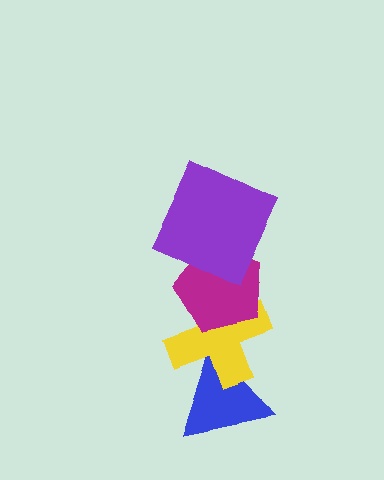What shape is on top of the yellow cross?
The magenta pentagon is on top of the yellow cross.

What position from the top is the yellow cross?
The yellow cross is 3rd from the top.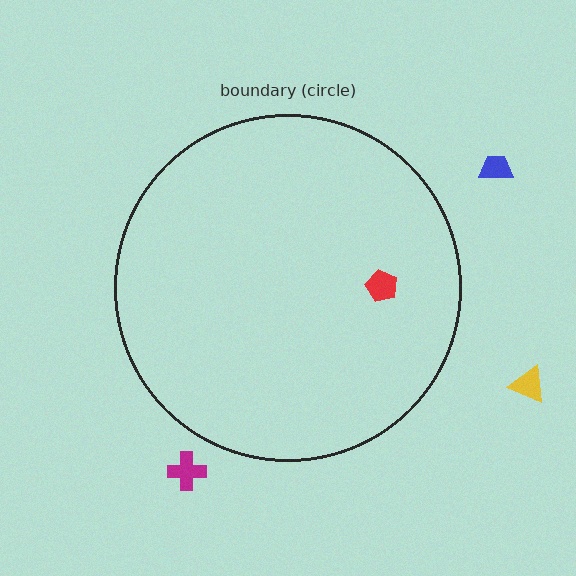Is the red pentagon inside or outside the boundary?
Inside.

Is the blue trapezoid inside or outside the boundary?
Outside.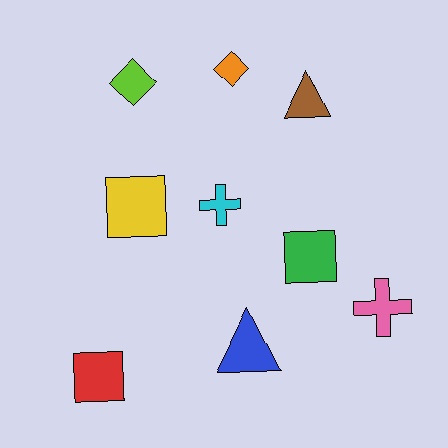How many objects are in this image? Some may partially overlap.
There are 9 objects.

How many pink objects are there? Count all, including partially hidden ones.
There is 1 pink object.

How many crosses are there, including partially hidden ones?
There are 2 crosses.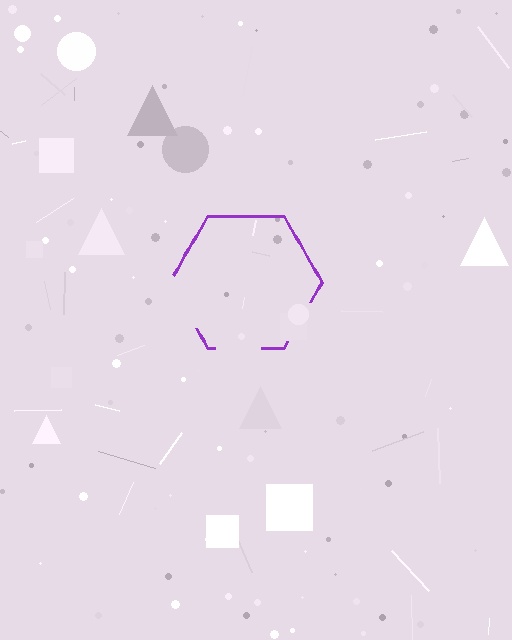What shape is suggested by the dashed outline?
The dashed outline suggests a hexagon.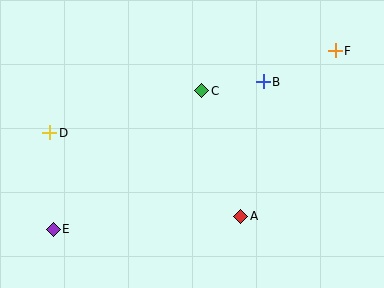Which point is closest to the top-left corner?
Point D is closest to the top-left corner.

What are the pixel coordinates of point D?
Point D is at (50, 133).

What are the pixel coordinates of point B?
Point B is at (263, 82).